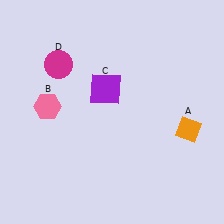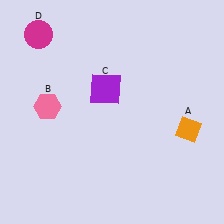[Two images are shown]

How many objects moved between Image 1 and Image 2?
1 object moved between the two images.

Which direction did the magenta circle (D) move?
The magenta circle (D) moved up.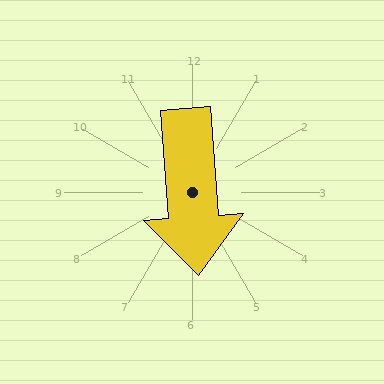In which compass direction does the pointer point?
South.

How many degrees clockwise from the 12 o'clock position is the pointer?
Approximately 176 degrees.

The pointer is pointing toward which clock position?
Roughly 6 o'clock.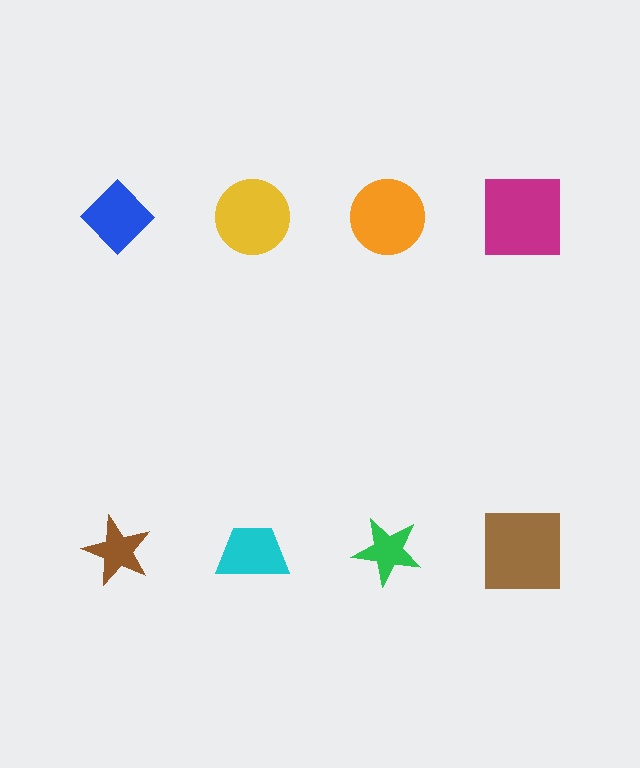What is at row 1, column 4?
A magenta square.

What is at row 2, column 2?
A cyan trapezoid.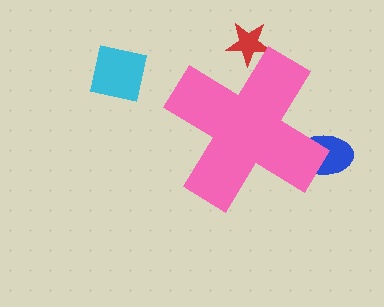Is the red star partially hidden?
Yes, the red star is partially hidden behind the pink cross.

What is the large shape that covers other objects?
A pink cross.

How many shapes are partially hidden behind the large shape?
2 shapes are partially hidden.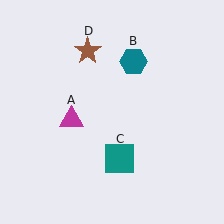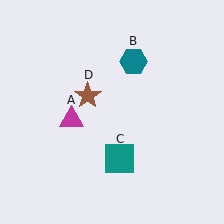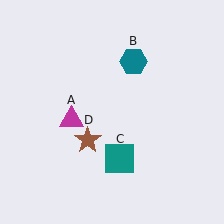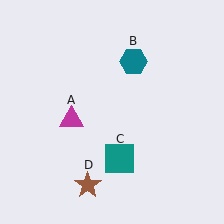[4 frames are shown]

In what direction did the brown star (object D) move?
The brown star (object D) moved down.